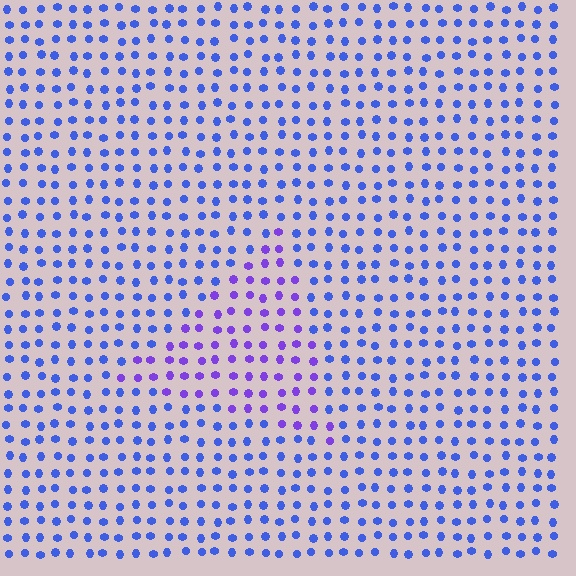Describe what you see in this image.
The image is filled with small blue elements in a uniform arrangement. A triangle-shaped region is visible where the elements are tinted to a slightly different hue, forming a subtle color boundary.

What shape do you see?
I see a triangle.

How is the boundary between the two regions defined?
The boundary is defined purely by a slight shift in hue (about 36 degrees). Spacing, size, and orientation are identical on both sides.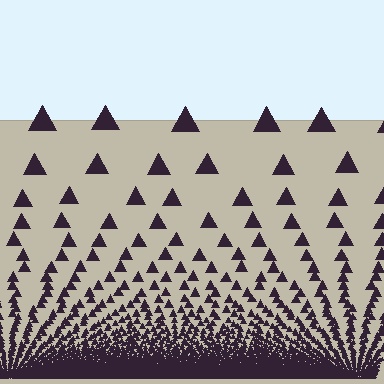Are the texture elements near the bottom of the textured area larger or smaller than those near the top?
Smaller. The gradient is inverted — elements near the bottom are smaller and denser.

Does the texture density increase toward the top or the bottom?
Density increases toward the bottom.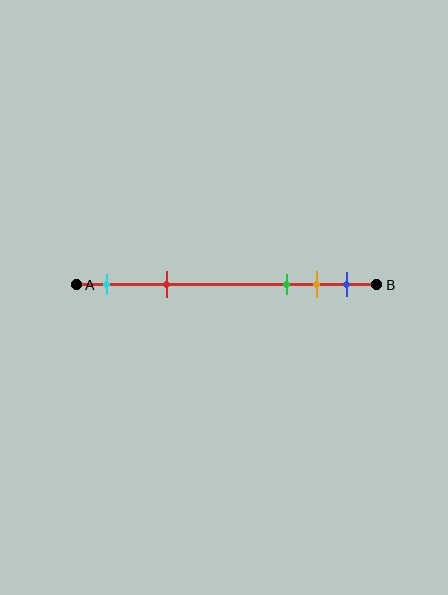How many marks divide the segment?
There are 5 marks dividing the segment.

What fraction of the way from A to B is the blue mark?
The blue mark is approximately 90% (0.9) of the way from A to B.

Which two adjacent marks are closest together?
The orange and blue marks are the closest adjacent pair.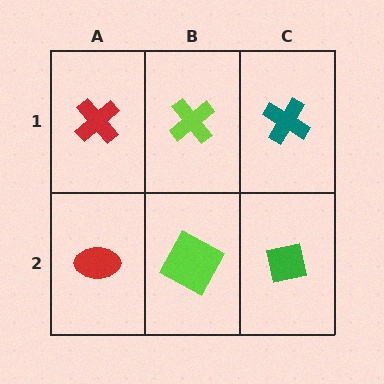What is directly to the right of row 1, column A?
A lime cross.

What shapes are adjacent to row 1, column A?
A red ellipse (row 2, column A), a lime cross (row 1, column B).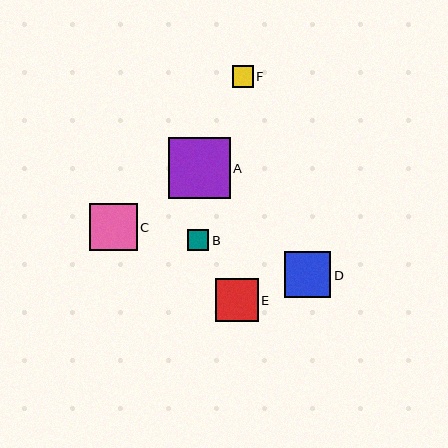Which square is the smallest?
Square B is the smallest with a size of approximately 21 pixels.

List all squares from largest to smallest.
From largest to smallest: A, C, D, E, F, B.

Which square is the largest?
Square A is the largest with a size of approximately 61 pixels.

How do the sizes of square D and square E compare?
Square D and square E are approximately the same size.